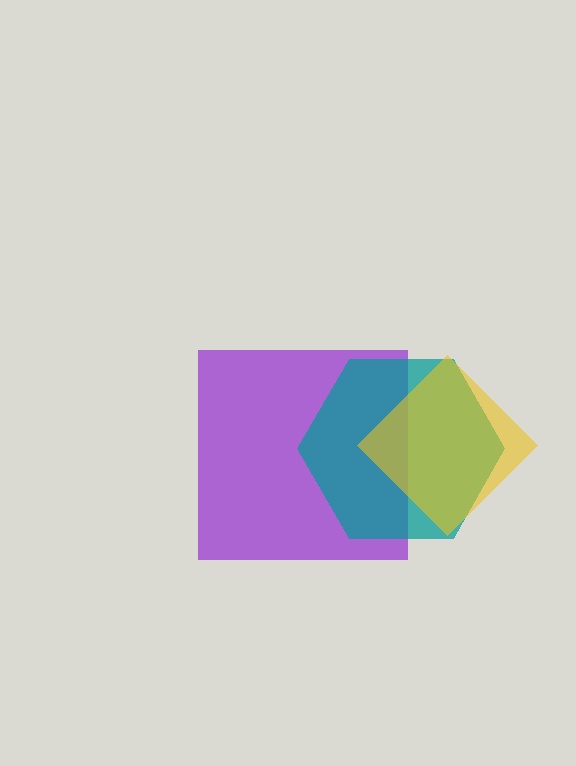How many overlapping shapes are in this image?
There are 3 overlapping shapes in the image.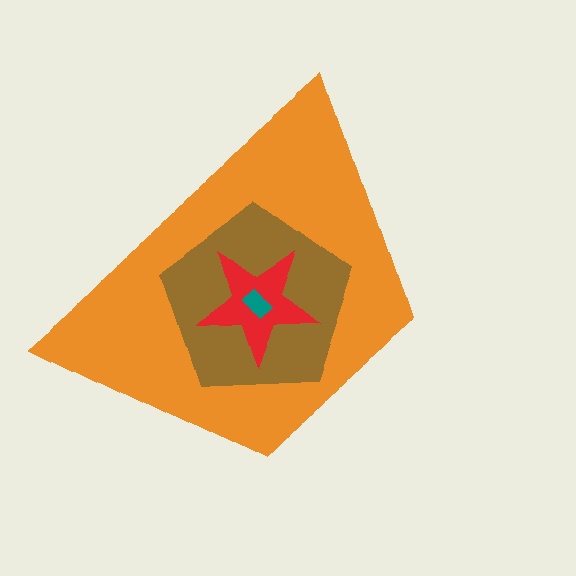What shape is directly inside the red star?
The teal rectangle.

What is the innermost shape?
The teal rectangle.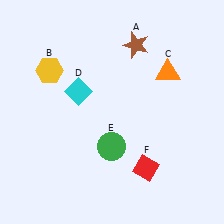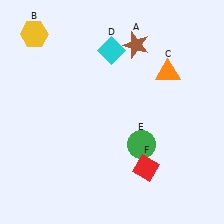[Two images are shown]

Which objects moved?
The objects that moved are: the yellow hexagon (B), the cyan diamond (D), the green circle (E).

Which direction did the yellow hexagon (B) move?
The yellow hexagon (B) moved up.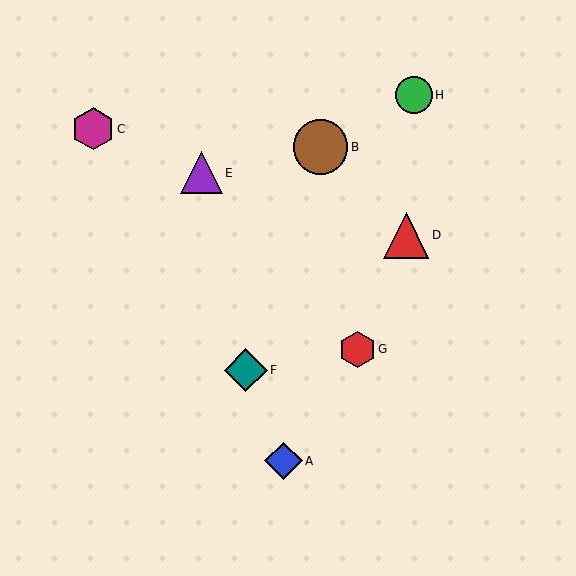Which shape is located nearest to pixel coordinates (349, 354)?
The red hexagon (labeled G) at (357, 349) is nearest to that location.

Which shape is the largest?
The brown circle (labeled B) is the largest.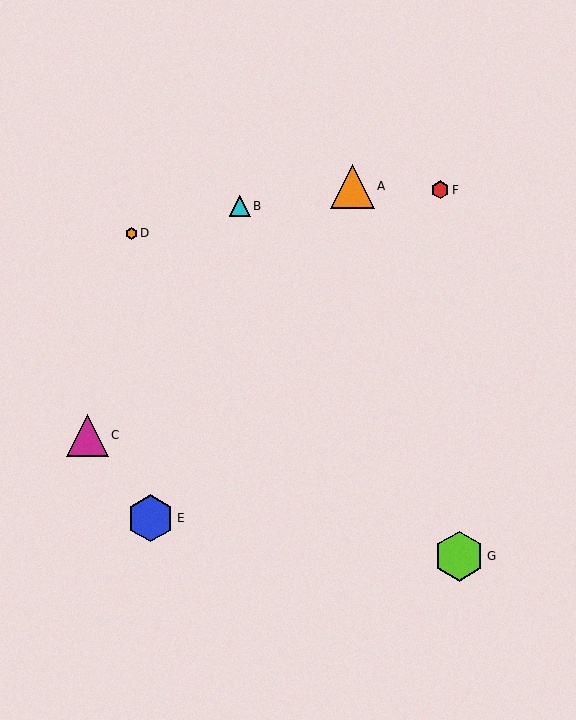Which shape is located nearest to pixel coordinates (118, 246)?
The orange hexagon (labeled D) at (131, 233) is nearest to that location.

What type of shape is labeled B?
Shape B is a cyan triangle.